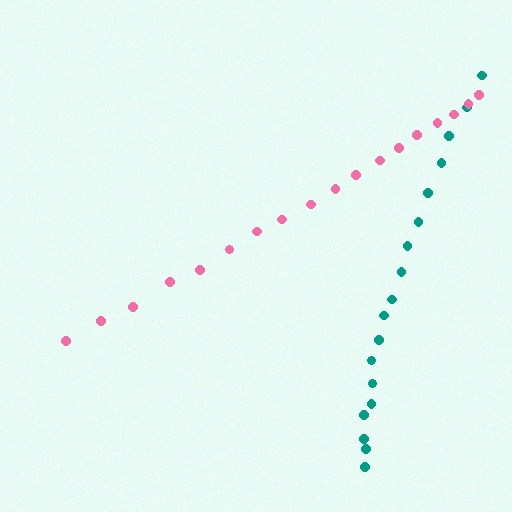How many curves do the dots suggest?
There are 2 distinct paths.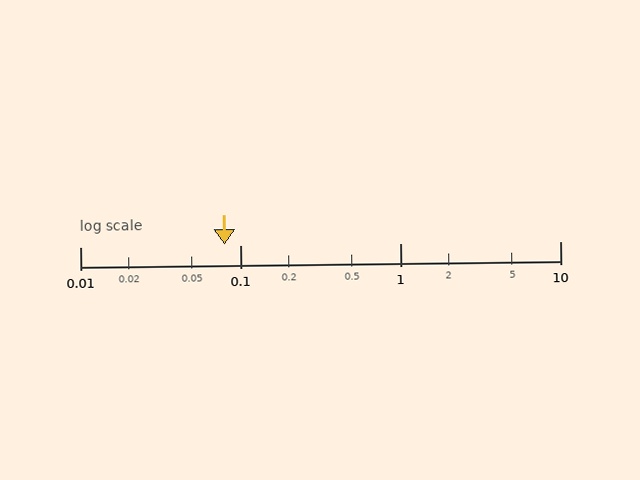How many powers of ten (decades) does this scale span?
The scale spans 3 decades, from 0.01 to 10.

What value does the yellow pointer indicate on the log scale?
The pointer indicates approximately 0.08.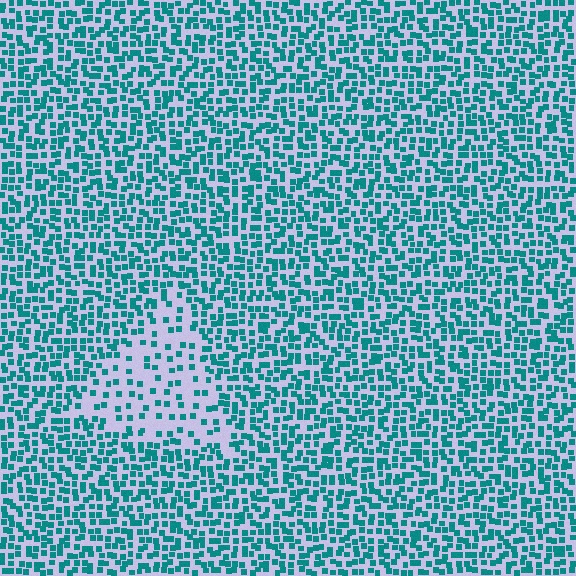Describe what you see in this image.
The image contains small teal elements arranged at two different densities. A triangle-shaped region is visible where the elements are less densely packed than the surrounding area.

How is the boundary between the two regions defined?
The boundary is defined by a change in element density (approximately 2.4x ratio). All elements are the same color, size, and shape.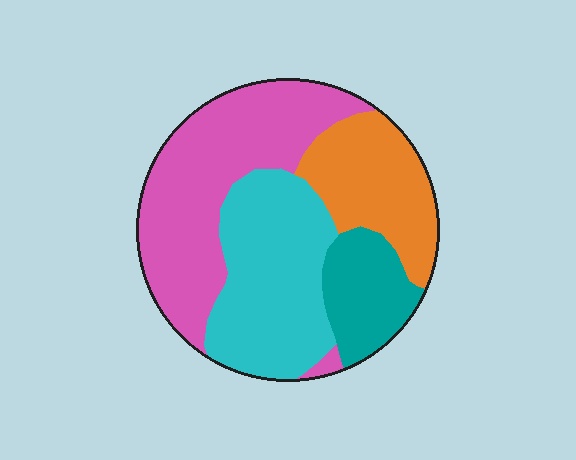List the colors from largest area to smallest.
From largest to smallest: pink, cyan, orange, teal.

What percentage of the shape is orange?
Orange takes up about one fifth (1/5) of the shape.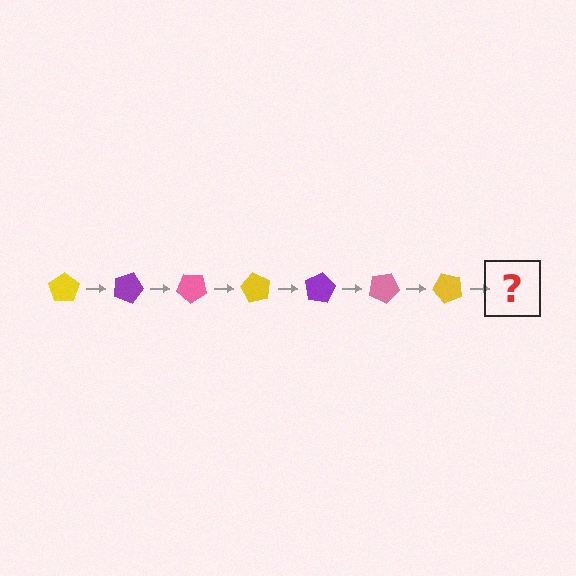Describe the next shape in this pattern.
It should be a purple pentagon, rotated 140 degrees from the start.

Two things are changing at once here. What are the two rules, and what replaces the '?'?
The two rules are that it rotates 20 degrees each step and the color cycles through yellow, purple, and pink. The '?' should be a purple pentagon, rotated 140 degrees from the start.